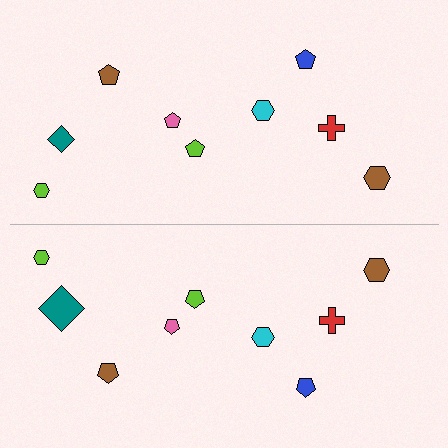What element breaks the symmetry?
The teal diamond on the bottom side has a different size than its mirror counterpart.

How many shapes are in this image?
There are 18 shapes in this image.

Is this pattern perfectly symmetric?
No, the pattern is not perfectly symmetric. The teal diamond on the bottom side has a different size than its mirror counterpart.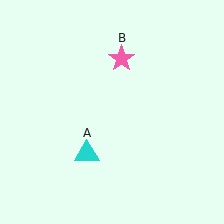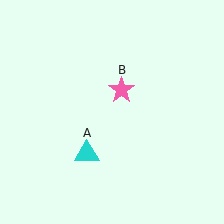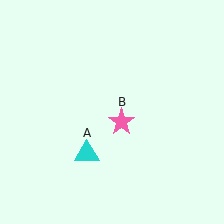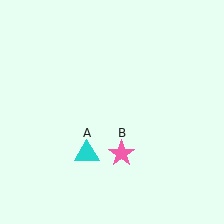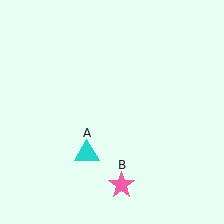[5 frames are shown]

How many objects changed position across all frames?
1 object changed position: pink star (object B).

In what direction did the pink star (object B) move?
The pink star (object B) moved down.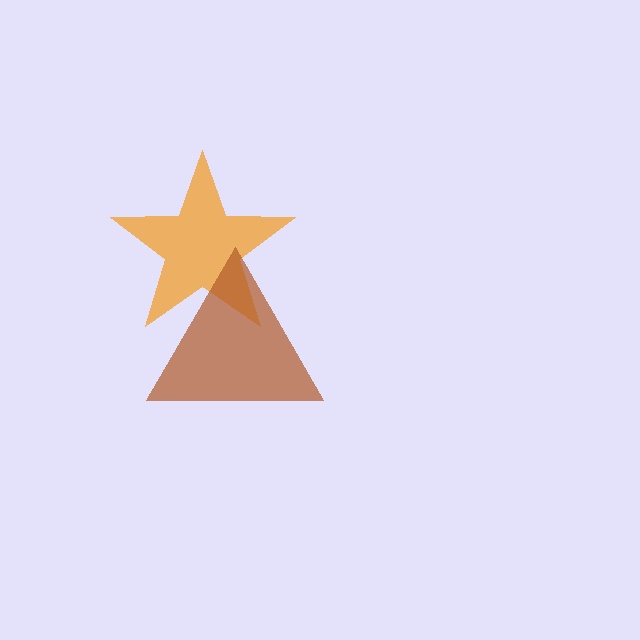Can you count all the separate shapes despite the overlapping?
Yes, there are 2 separate shapes.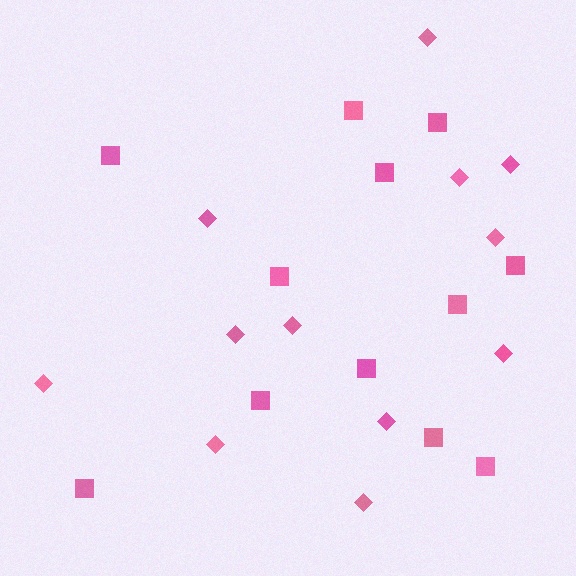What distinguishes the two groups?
There are 2 groups: one group of diamonds (12) and one group of squares (12).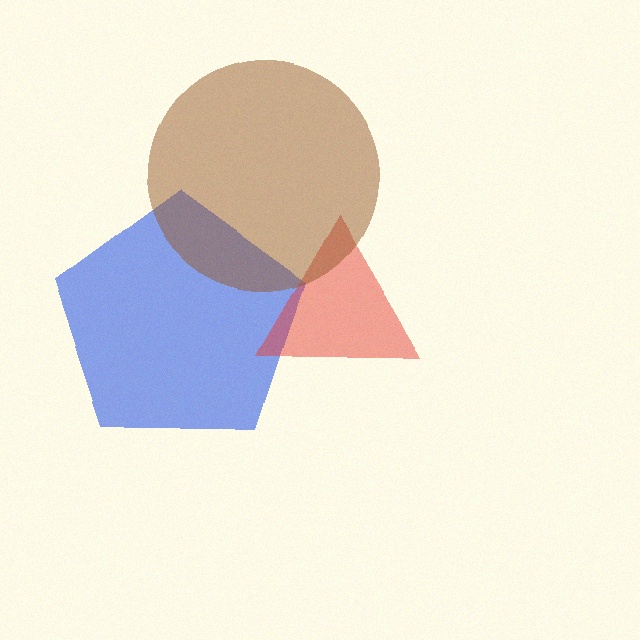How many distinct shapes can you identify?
There are 3 distinct shapes: a blue pentagon, a red triangle, a brown circle.